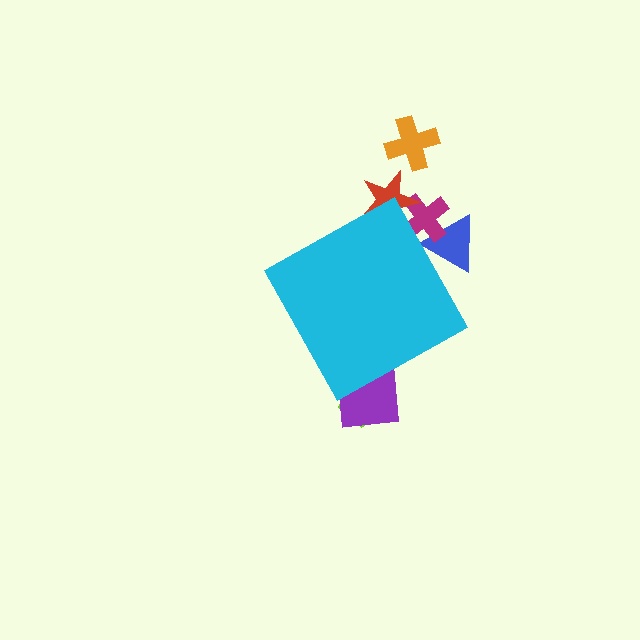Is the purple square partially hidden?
Yes, the purple square is partially hidden behind the cyan diamond.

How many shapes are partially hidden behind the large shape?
5 shapes are partially hidden.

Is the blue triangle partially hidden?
Yes, the blue triangle is partially hidden behind the cyan diamond.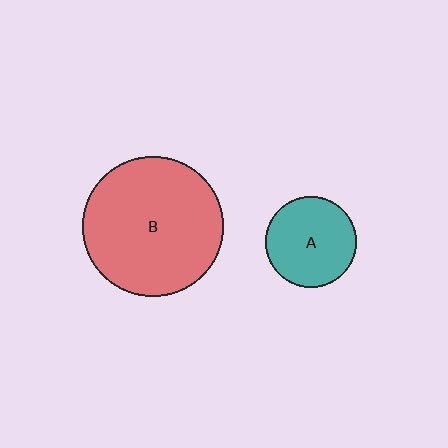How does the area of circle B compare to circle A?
Approximately 2.3 times.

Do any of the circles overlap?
No, none of the circles overlap.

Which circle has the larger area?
Circle B (red).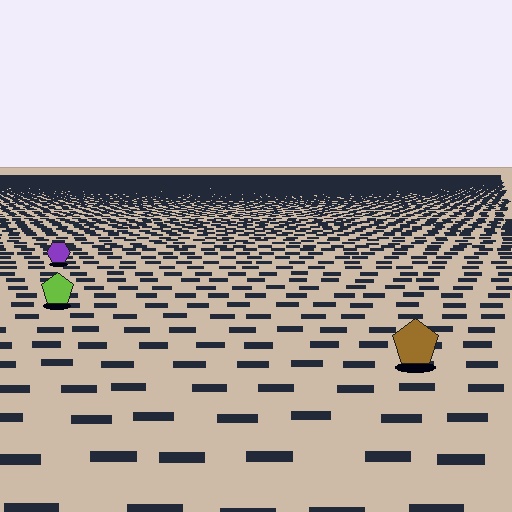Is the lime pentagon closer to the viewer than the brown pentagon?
No. The brown pentagon is closer — you can tell from the texture gradient: the ground texture is coarser near it.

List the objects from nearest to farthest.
From nearest to farthest: the brown pentagon, the lime pentagon, the purple hexagon.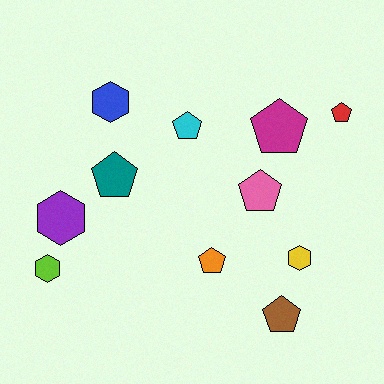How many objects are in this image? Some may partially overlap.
There are 11 objects.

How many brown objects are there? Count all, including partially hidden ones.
There is 1 brown object.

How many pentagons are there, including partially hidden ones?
There are 7 pentagons.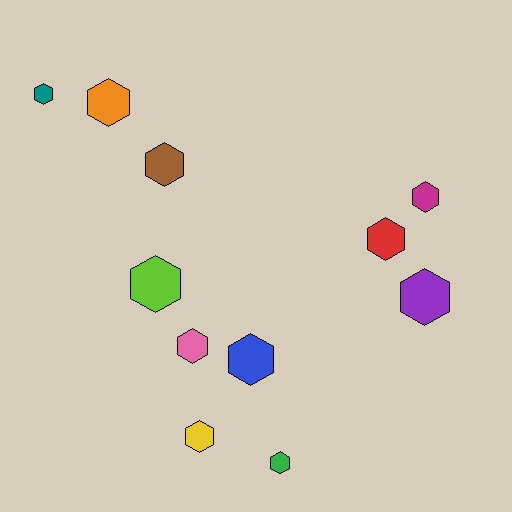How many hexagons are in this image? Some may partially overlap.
There are 11 hexagons.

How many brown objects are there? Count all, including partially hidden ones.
There is 1 brown object.